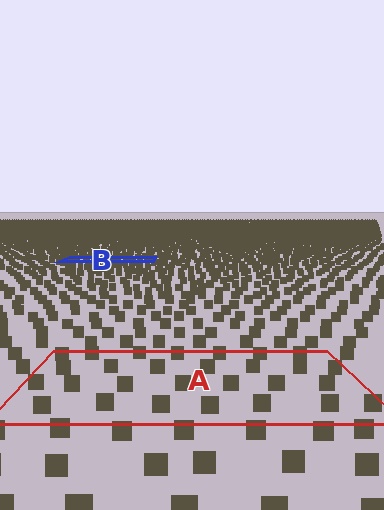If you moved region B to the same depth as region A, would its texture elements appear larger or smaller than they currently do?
They would appear larger. At a closer depth, the same texture elements are projected at a bigger on-screen size.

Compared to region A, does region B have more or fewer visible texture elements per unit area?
Region B has more texture elements per unit area — they are packed more densely because it is farther away.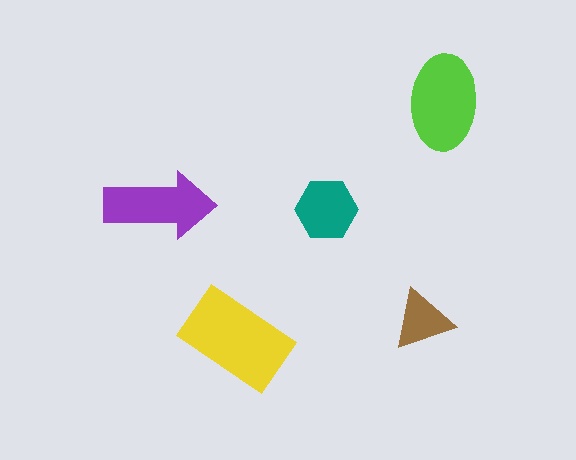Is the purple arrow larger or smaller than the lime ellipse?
Smaller.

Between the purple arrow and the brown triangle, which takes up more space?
The purple arrow.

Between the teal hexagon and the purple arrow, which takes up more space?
The purple arrow.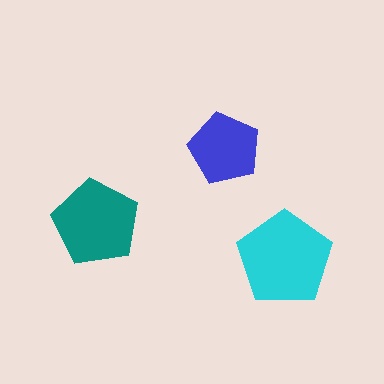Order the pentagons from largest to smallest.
the cyan one, the teal one, the blue one.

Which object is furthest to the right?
The cyan pentagon is rightmost.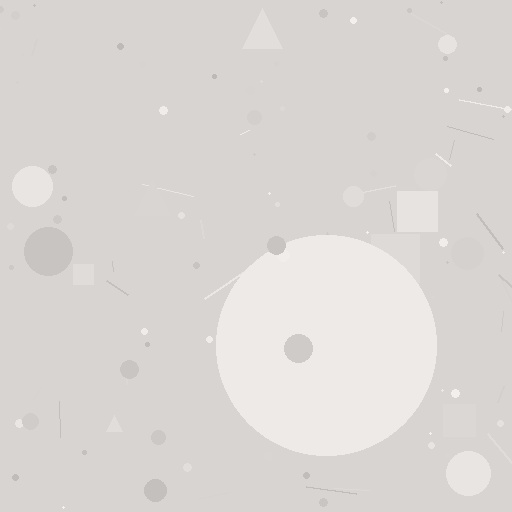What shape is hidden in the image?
A circle is hidden in the image.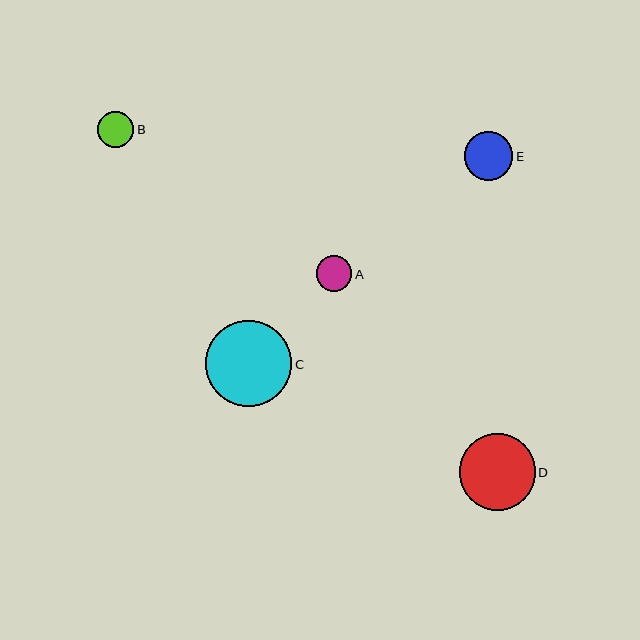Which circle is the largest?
Circle C is the largest with a size of approximately 86 pixels.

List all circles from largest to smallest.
From largest to smallest: C, D, E, B, A.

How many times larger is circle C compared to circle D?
Circle C is approximately 1.1 times the size of circle D.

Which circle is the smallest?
Circle A is the smallest with a size of approximately 35 pixels.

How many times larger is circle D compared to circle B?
Circle D is approximately 2.1 times the size of circle B.